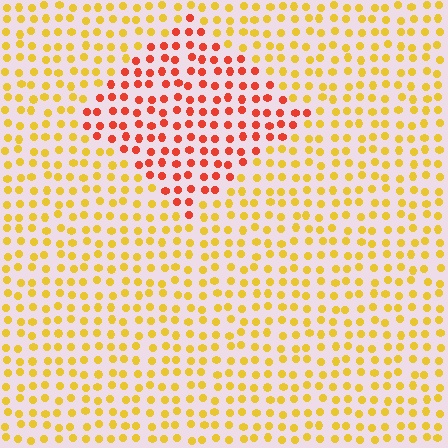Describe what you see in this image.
The image is filled with small yellow elements in a uniform arrangement. A diamond-shaped region is visible where the elements are tinted to a slightly different hue, forming a subtle color boundary.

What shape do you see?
I see a diamond.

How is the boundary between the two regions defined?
The boundary is defined purely by a slight shift in hue (about 45 degrees). Spacing, size, and orientation are identical on both sides.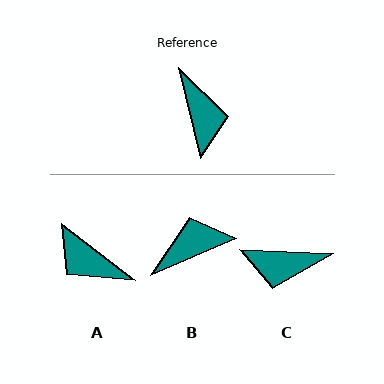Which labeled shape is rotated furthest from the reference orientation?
A, about 141 degrees away.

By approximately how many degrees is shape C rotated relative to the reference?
Approximately 106 degrees clockwise.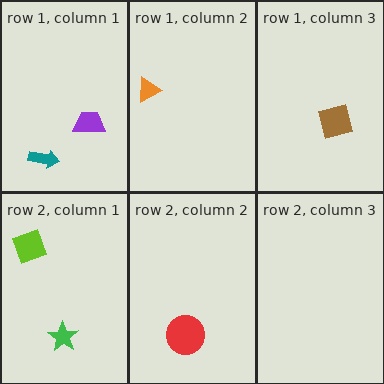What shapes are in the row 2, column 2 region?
The red circle.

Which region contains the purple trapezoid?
The row 1, column 1 region.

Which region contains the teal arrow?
The row 1, column 1 region.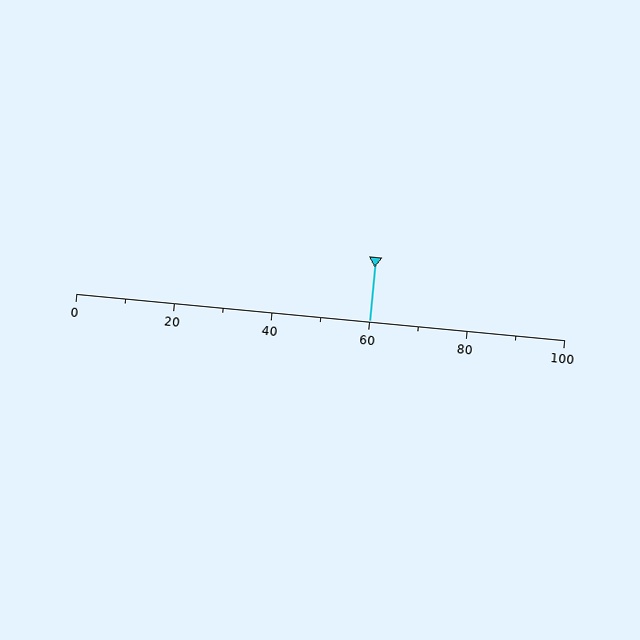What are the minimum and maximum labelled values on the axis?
The axis runs from 0 to 100.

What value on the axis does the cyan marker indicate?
The marker indicates approximately 60.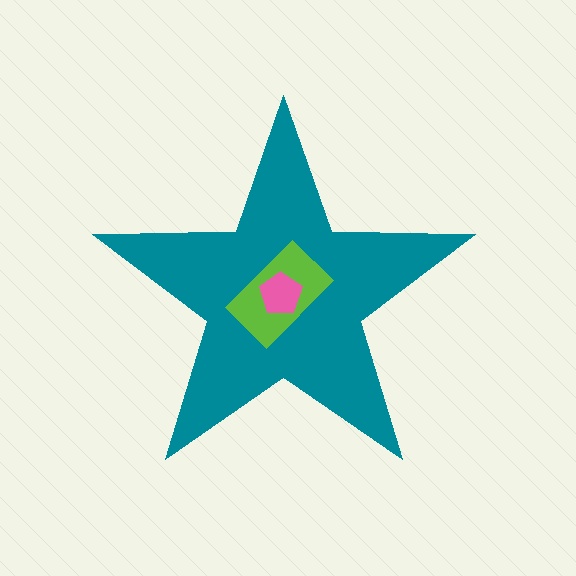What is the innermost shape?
The pink pentagon.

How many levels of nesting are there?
3.